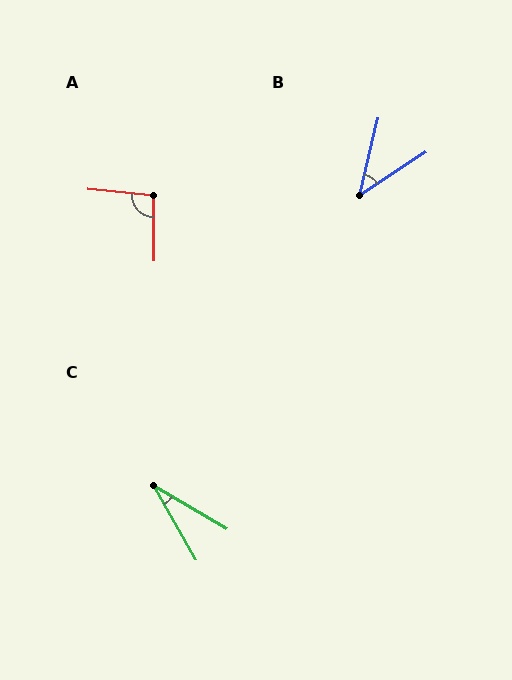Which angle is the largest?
A, at approximately 96 degrees.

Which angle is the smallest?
C, at approximately 30 degrees.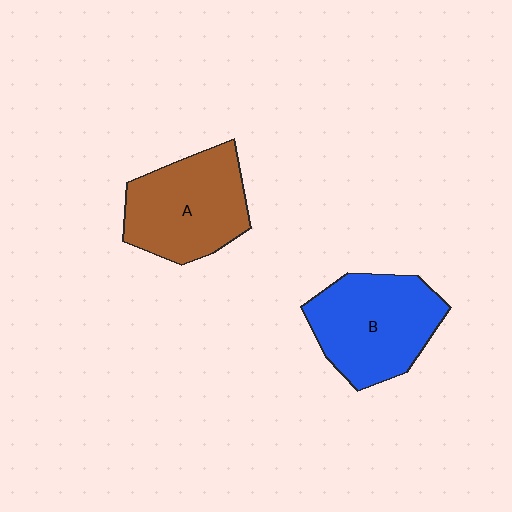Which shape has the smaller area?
Shape A (brown).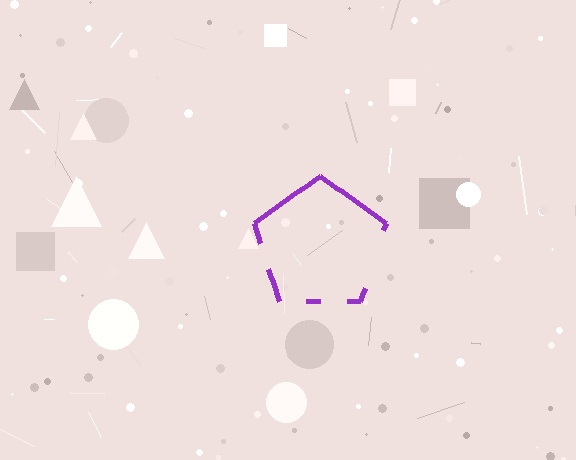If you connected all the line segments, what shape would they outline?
They would outline a pentagon.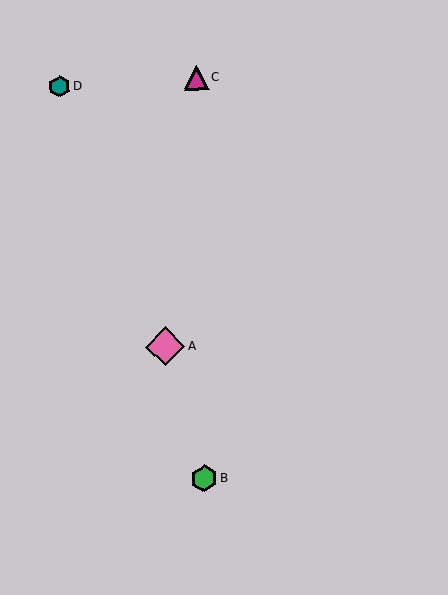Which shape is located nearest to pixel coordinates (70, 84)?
The teal hexagon (labeled D) at (59, 87) is nearest to that location.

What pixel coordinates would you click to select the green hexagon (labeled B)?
Click at (204, 478) to select the green hexagon B.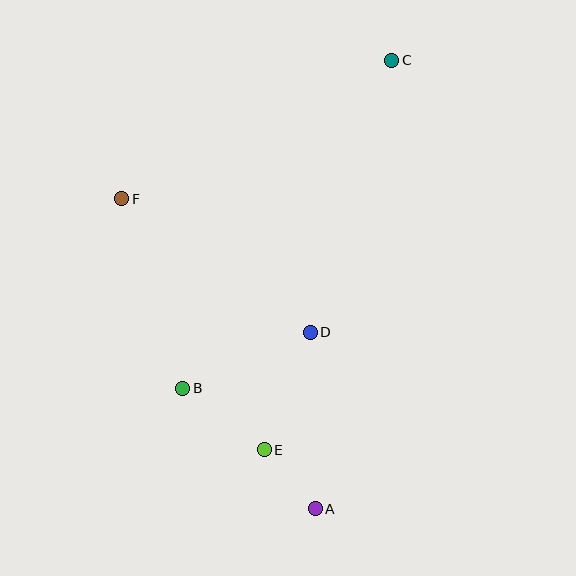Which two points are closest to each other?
Points A and E are closest to each other.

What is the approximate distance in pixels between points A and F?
The distance between A and F is approximately 365 pixels.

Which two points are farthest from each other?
Points A and C are farthest from each other.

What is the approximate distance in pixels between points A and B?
The distance between A and B is approximately 179 pixels.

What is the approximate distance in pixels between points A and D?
The distance between A and D is approximately 176 pixels.